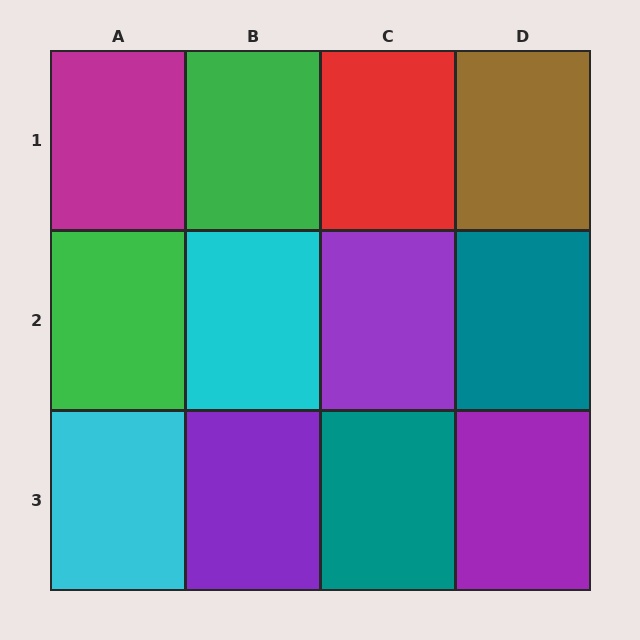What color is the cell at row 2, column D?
Teal.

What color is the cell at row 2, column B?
Cyan.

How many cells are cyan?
2 cells are cyan.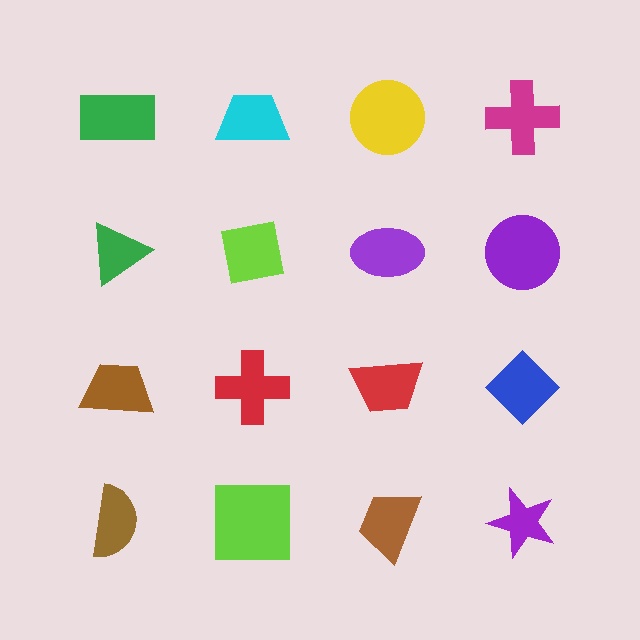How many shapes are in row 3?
4 shapes.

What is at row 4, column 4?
A purple star.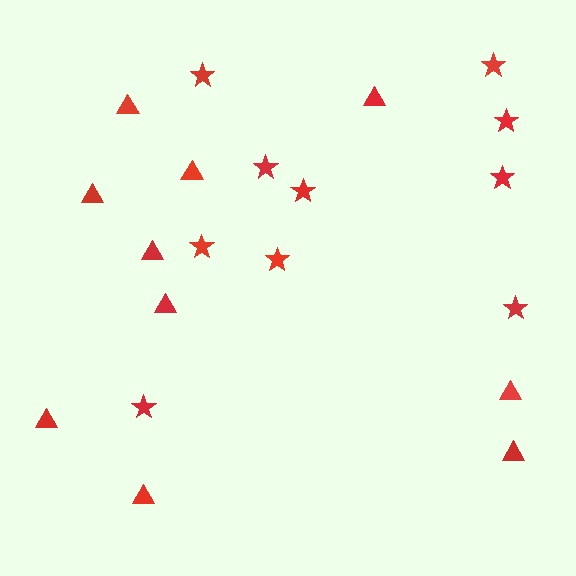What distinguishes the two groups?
There are 2 groups: one group of stars (10) and one group of triangles (10).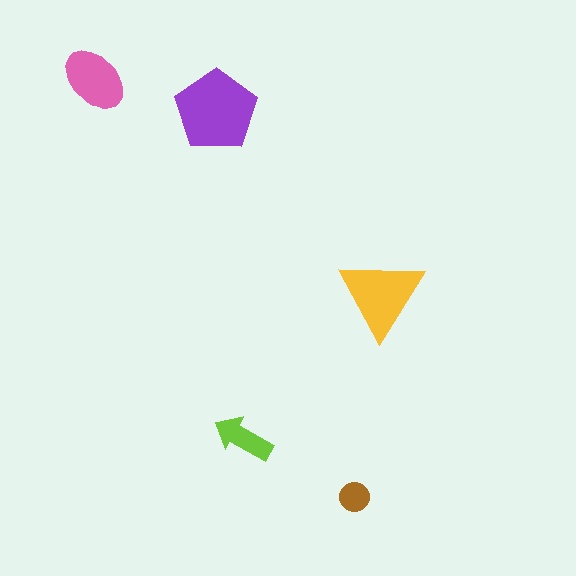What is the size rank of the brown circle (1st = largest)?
5th.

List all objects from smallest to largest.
The brown circle, the lime arrow, the pink ellipse, the yellow triangle, the purple pentagon.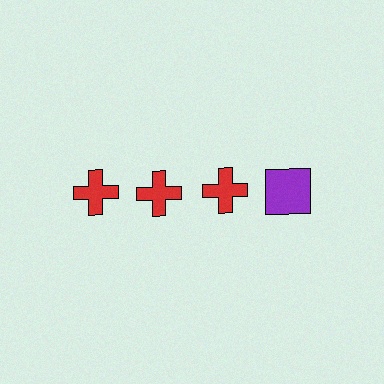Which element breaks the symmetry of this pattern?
The purple square in the top row, second from right column breaks the symmetry. All other shapes are red crosses.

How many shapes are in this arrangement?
There are 4 shapes arranged in a grid pattern.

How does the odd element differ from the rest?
It differs in both color (purple instead of red) and shape (square instead of cross).